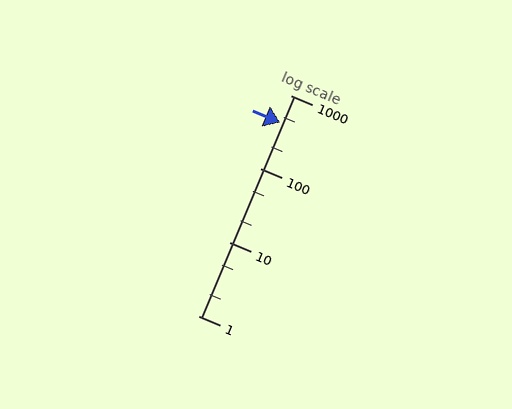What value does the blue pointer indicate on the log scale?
The pointer indicates approximately 430.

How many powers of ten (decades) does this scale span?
The scale spans 3 decades, from 1 to 1000.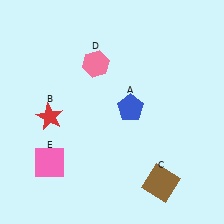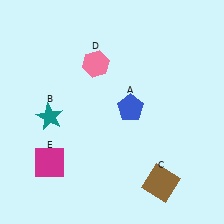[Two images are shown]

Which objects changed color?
B changed from red to teal. E changed from pink to magenta.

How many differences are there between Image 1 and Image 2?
There are 2 differences between the two images.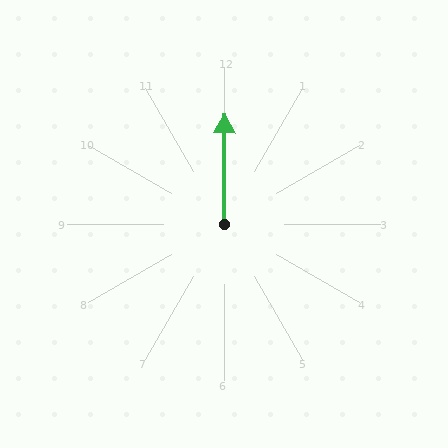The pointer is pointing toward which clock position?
Roughly 12 o'clock.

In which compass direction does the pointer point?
North.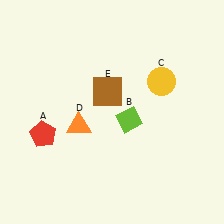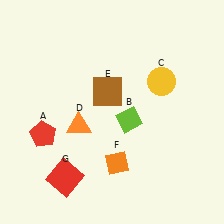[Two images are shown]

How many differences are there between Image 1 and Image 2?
There are 2 differences between the two images.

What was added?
An orange diamond (F), a red square (G) were added in Image 2.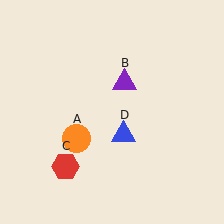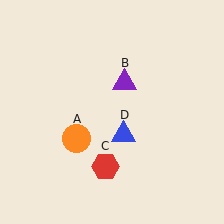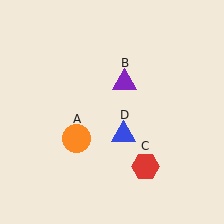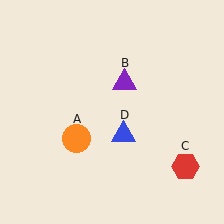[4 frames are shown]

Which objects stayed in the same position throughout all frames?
Orange circle (object A) and purple triangle (object B) and blue triangle (object D) remained stationary.